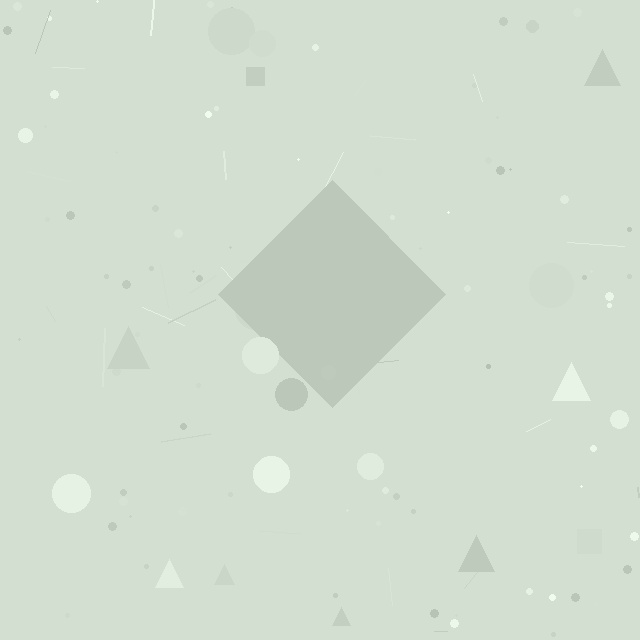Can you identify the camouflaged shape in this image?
The camouflaged shape is a diamond.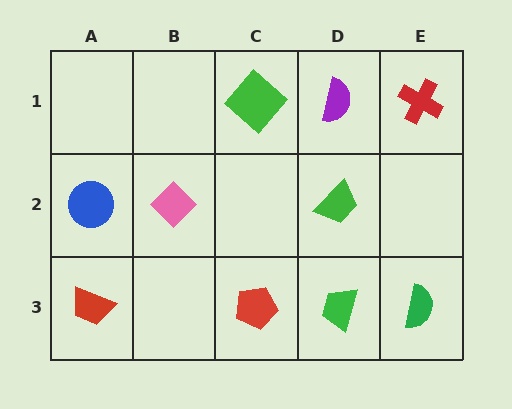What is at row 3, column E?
A green semicircle.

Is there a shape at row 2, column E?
No, that cell is empty.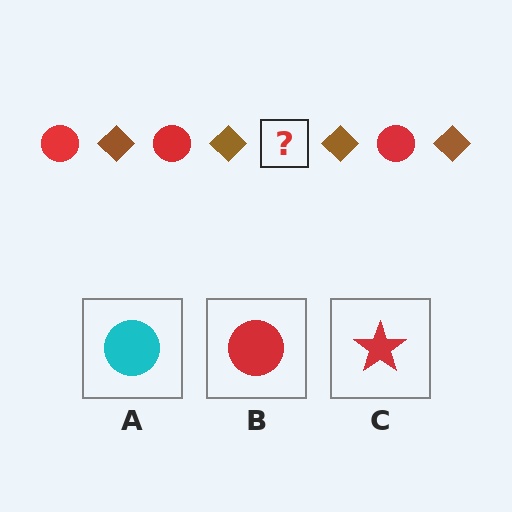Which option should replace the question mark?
Option B.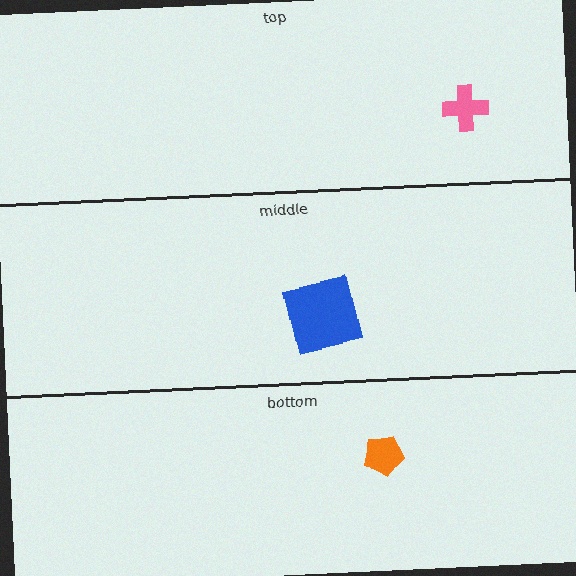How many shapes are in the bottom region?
1.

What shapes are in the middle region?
The blue square.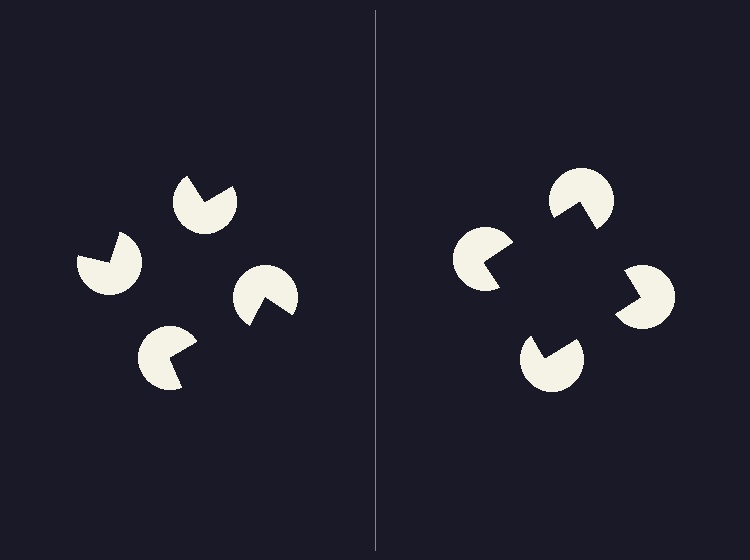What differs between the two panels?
The pac-man discs are positioned identically on both sides; only the wedge orientations differ. On the right they align to a square; on the left they are misaligned.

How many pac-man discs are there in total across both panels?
8 — 4 on each side.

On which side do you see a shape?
An illusory square appears on the right side. On the left side the wedge cuts are rotated, so no coherent shape forms.